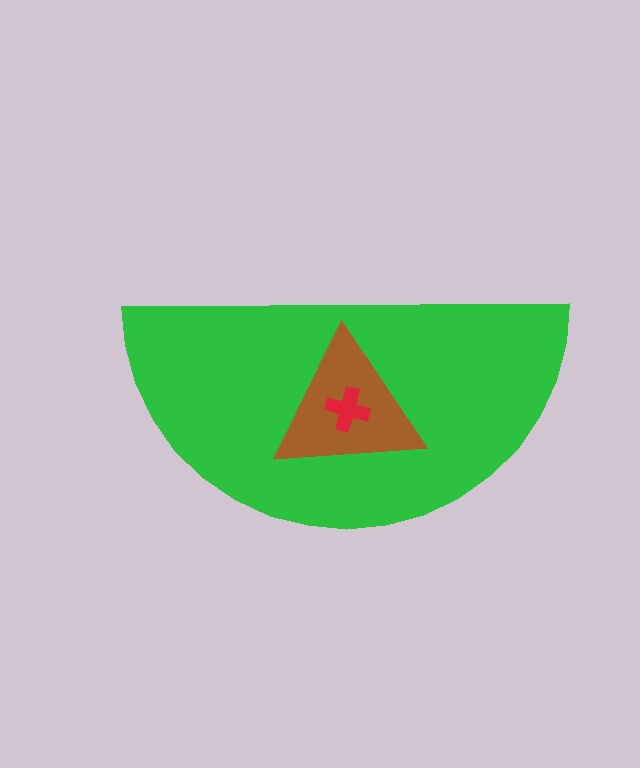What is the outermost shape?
The green semicircle.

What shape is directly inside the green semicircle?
The brown triangle.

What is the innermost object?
The red cross.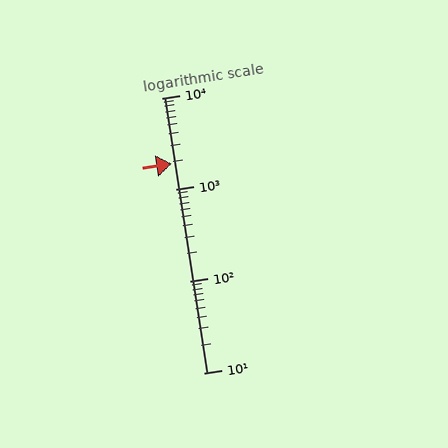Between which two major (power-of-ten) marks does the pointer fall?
The pointer is between 1000 and 10000.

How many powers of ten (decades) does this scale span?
The scale spans 3 decades, from 10 to 10000.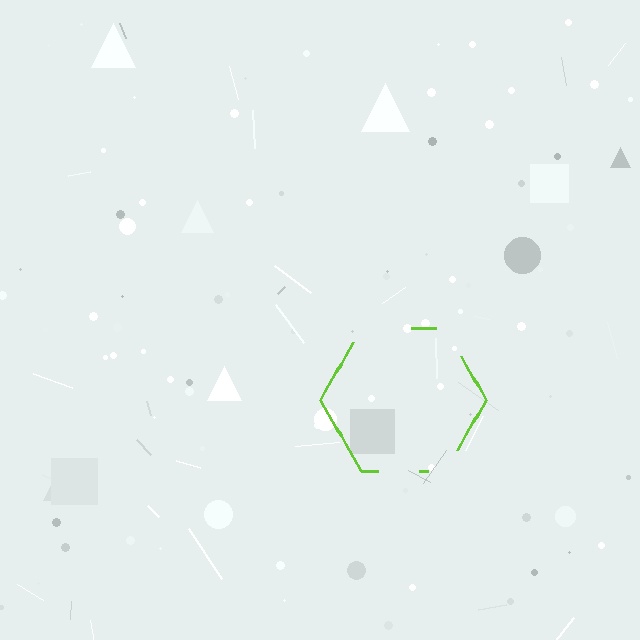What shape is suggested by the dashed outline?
The dashed outline suggests a hexagon.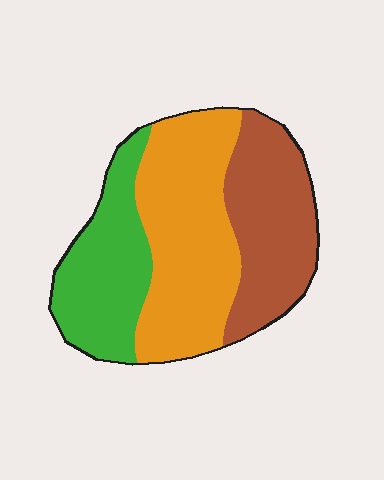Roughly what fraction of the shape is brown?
Brown takes up about one third (1/3) of the shape.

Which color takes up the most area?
Orange, at roughly 40%.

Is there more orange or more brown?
Orange.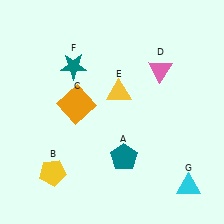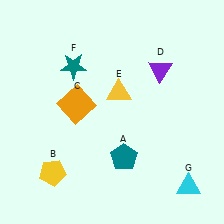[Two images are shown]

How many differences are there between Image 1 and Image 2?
There is 1 difference between the two images.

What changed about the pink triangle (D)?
In Image 1, D is pink. In Image 2, it changed to purple.